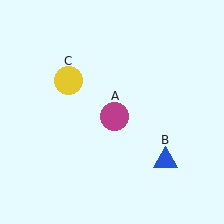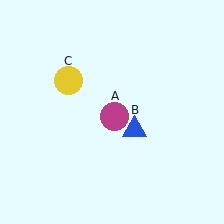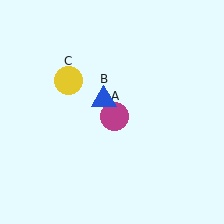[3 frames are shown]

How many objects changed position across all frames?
1 object changed position: blue triangle (object B).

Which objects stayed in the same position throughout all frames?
Magenta circle (object A) and yellow circle (object C) remained stationary.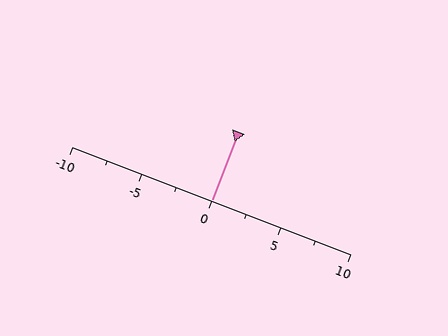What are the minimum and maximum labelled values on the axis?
The axis runs from -10 to 10.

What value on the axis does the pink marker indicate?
The marker indicates approximately 0.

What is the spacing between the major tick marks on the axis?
The major ticks are spaced 5 apart.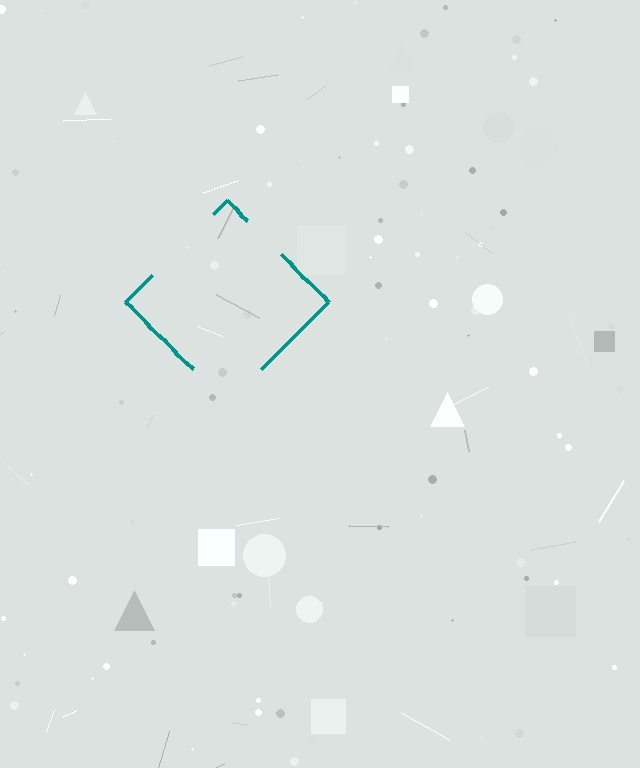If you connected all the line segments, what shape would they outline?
They would outline a diamond.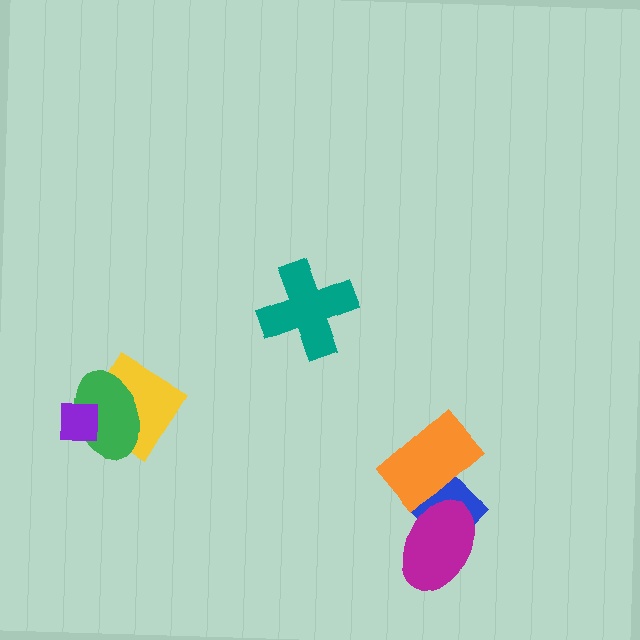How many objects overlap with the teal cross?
0 objects overlap with the teal cross.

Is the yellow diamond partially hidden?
Yes, it is partially covered by another shape.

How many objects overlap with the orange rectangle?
2 objects overlap with the orange rectangle.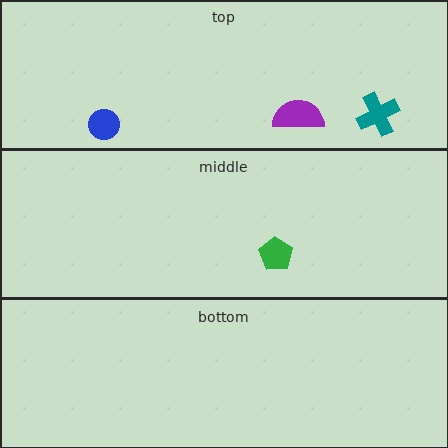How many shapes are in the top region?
3.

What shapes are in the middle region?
The green pentagon.